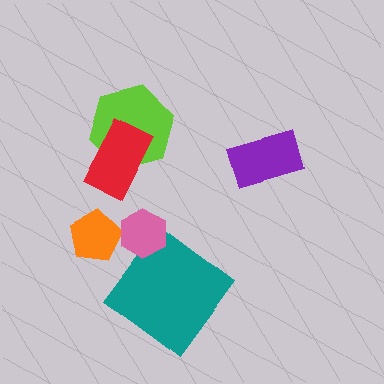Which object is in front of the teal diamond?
The pink hexagon is in front of the teal diamond.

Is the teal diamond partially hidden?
Yes, it is partially covered by another shape.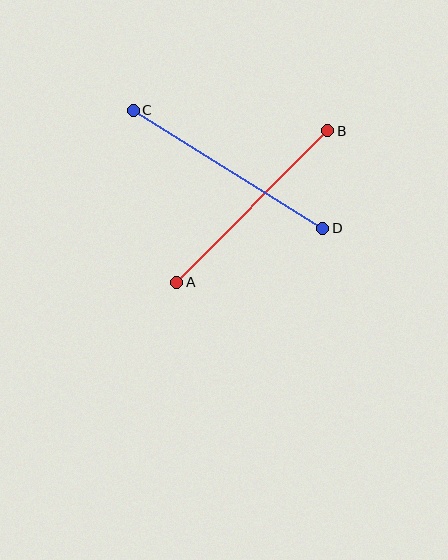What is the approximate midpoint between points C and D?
The midpoint is at approximately (228, 169) pixels.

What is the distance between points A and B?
The distance is approximately 214 pixels.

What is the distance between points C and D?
The distance is approximately 223 pixels.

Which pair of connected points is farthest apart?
Points C and D are farthest apart.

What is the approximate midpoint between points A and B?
The midpoint is at approximately (252, 207) pixels.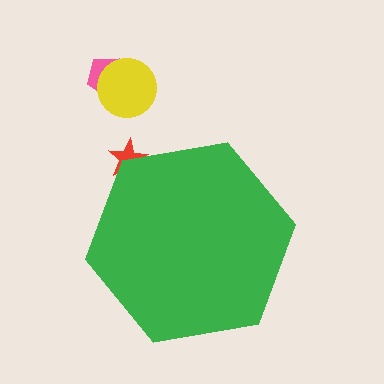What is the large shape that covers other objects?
A green hexagon.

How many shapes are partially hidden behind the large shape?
1 shape is partially hidden.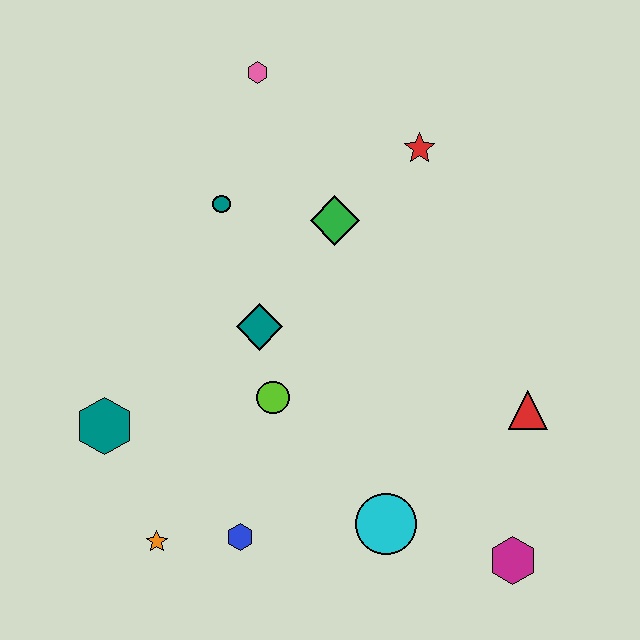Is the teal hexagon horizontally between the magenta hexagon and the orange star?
No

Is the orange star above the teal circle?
No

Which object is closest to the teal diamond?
The lime circle is closest to the teal diamond.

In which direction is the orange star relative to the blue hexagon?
The orange star is to the left of the blue hexagon.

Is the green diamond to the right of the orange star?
Yes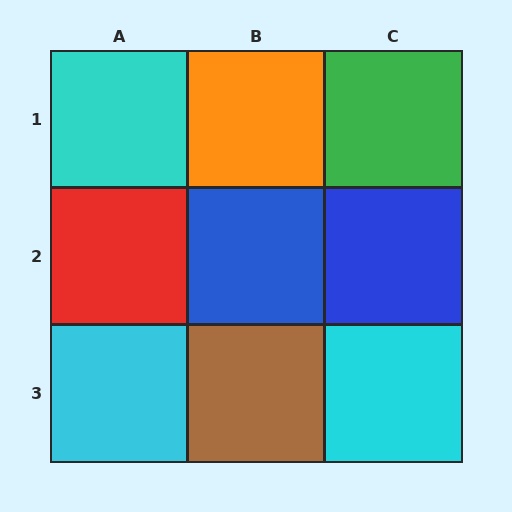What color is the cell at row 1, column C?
Green.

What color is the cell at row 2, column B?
Blue.